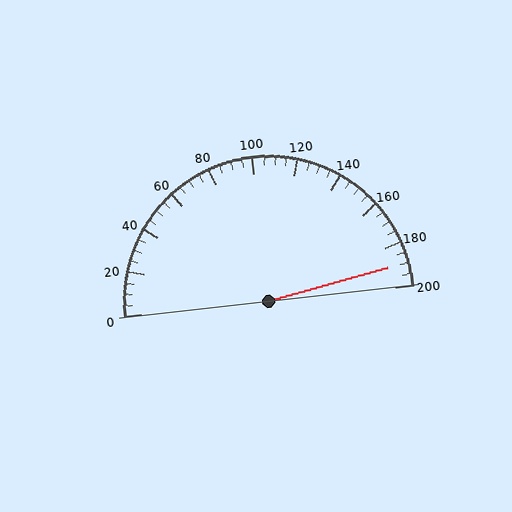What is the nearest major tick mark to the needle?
The nearest major tick mark is 200.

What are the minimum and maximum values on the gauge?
The gauge ranges from 0 to 200.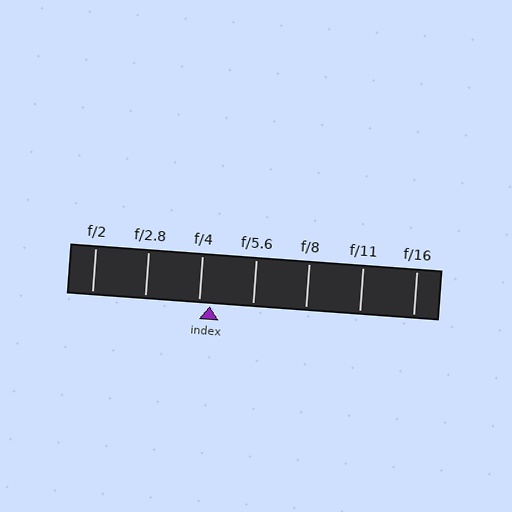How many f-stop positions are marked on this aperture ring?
There are 7 f-stop positions marked.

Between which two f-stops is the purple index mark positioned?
The index mark is between f/4 and f/5.6.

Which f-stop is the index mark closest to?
The index mark is closest to f/4.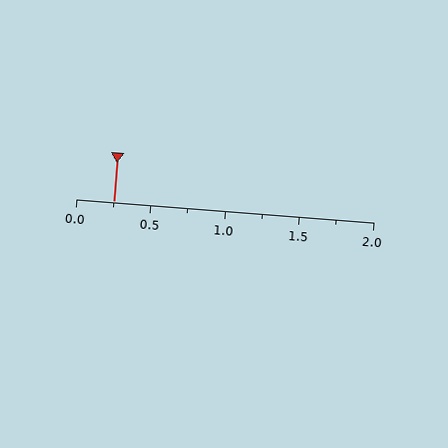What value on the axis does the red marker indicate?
The marker indicates approximately 0.25.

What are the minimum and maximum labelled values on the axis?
The axis runs from 0.0 to 2.0.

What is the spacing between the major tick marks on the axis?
The major ticks are spaced 0.5 apart.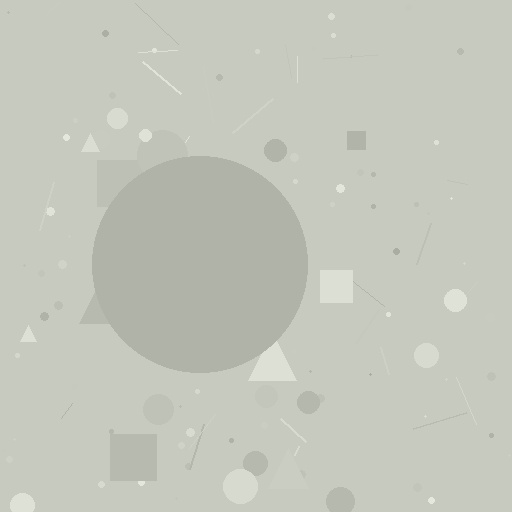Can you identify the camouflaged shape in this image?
The camouflaged shape is a circle.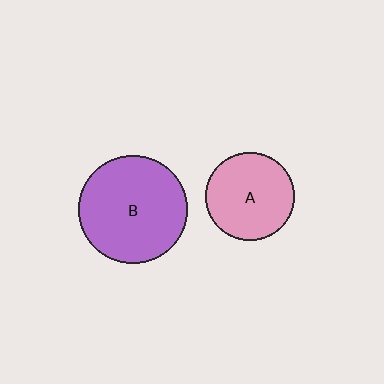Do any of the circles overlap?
No, none of the circles overlap.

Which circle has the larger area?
Circle B (purple).